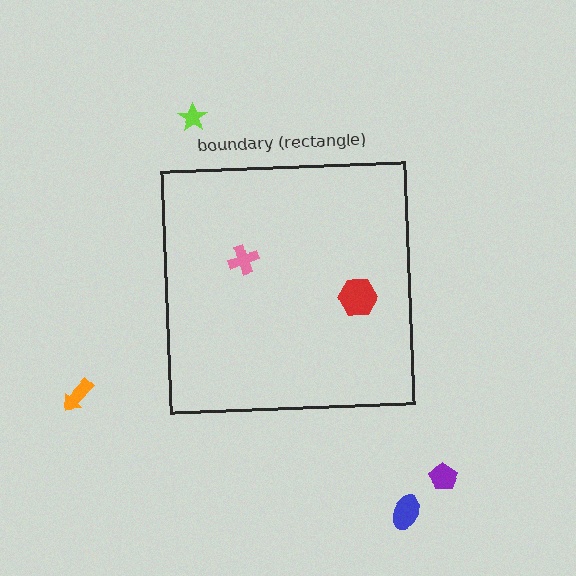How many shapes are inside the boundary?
2 inside, 4 outside.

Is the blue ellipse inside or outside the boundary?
Outside.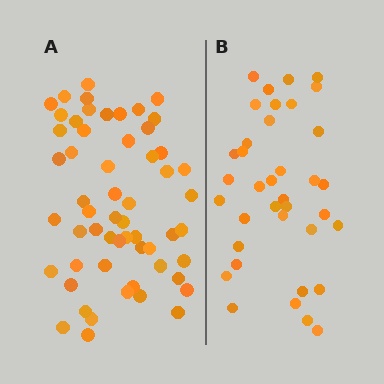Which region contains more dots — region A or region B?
Region A (the left region) has more dots.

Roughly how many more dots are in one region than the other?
Region A has approximately 20 more dots than region B.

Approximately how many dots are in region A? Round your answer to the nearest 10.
About 60 dots. (The exact count is 57, which rounds to 60.)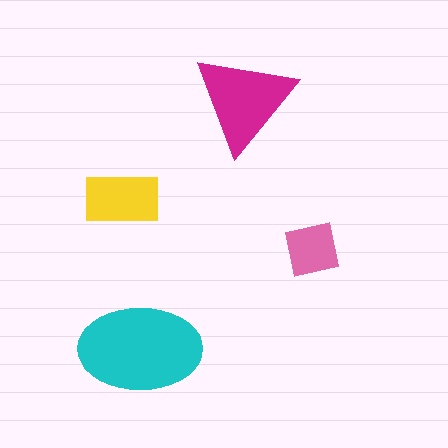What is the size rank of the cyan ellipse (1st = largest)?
1st.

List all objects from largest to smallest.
The cyan ellipse, the magenta triangle, the yellow rectangle, the pink square.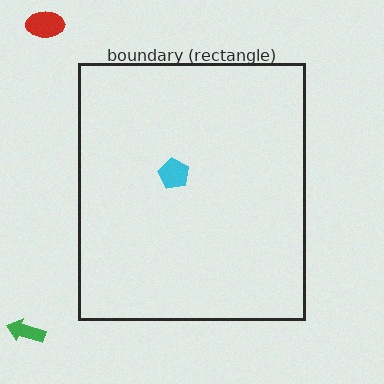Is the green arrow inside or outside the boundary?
Outside.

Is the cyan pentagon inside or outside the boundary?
Inside.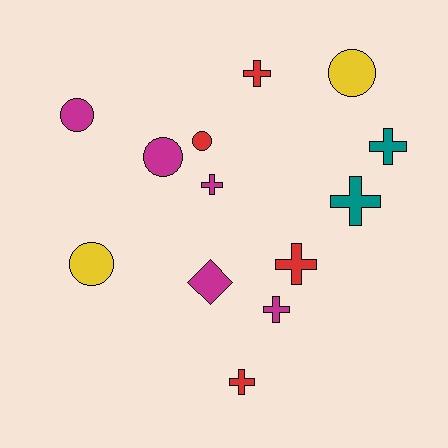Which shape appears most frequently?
Cross, with 7 objects.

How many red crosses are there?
There are 3 red crosses.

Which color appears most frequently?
Magenta, with 5 objects.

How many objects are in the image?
There are 13 objects.